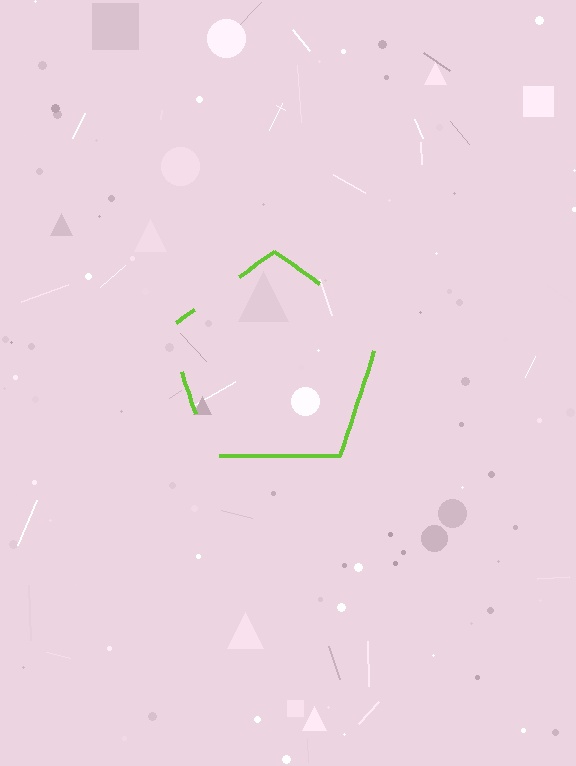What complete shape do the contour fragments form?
The contour fragments form a pentagon.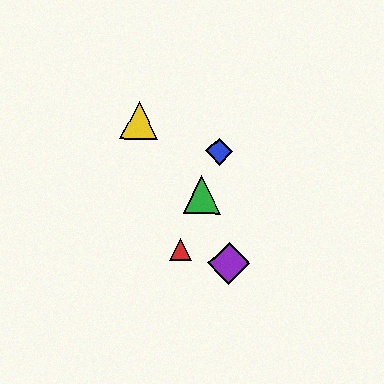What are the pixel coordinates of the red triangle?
The red triangle is at (180, 249).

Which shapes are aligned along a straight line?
The red triangle, the blue diamond, the green triangle are aligned along a straight line.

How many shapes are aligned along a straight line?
3 shapes (the red triangle, the blue diamond, the green triangle) are aligned along a straight line.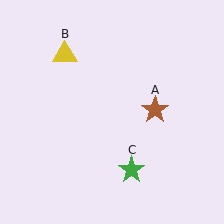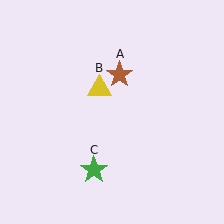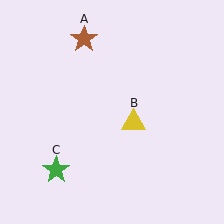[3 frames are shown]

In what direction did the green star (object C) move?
The green star (object C) moved left.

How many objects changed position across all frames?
3 objects changed position: brown star (object A), yellow triangle (object B), green star (object C).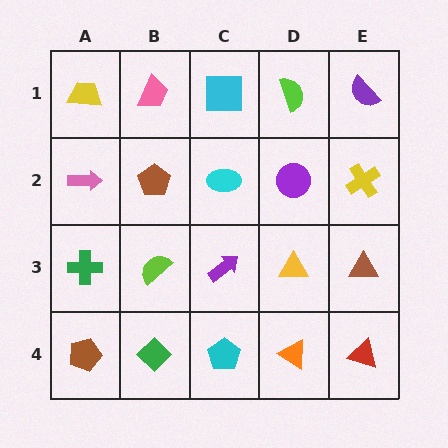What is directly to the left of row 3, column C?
A lime semicircle.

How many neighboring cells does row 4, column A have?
2.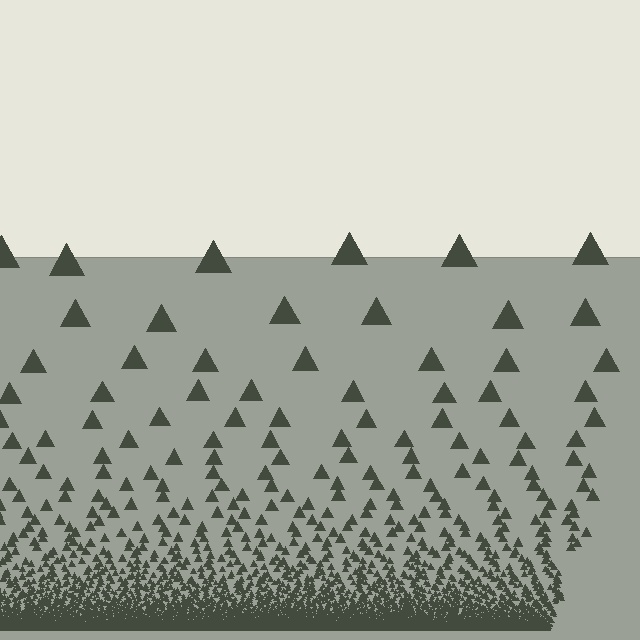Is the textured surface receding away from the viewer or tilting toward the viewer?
The surface appears to tilt toward the viewer. Texture elements get larger and sparser toward the top.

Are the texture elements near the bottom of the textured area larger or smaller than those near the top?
Smaller. The gradient is inverted — elements near the bottom are smaller and denser.